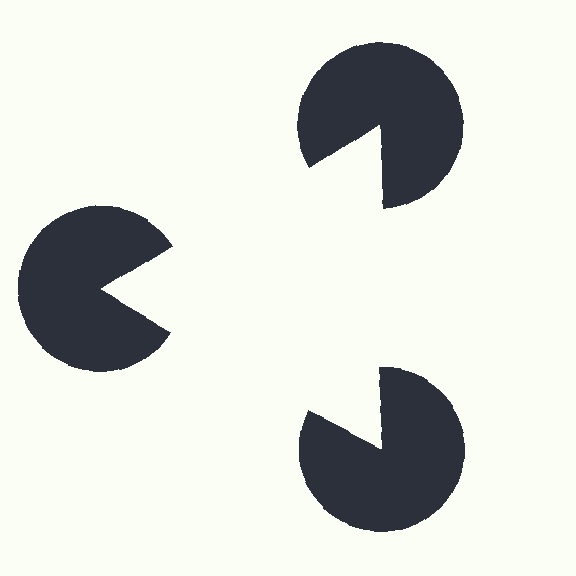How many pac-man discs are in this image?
There are 3 — one at each vertex of the illusory triangle.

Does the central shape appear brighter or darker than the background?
It typically appears slightly brighter than the background, even though no actual brightness change is drawn.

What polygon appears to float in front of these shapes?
An illusory triangle — its edges are inferred from the aligned wedge cuts in the pac-man discs, not physically drawn.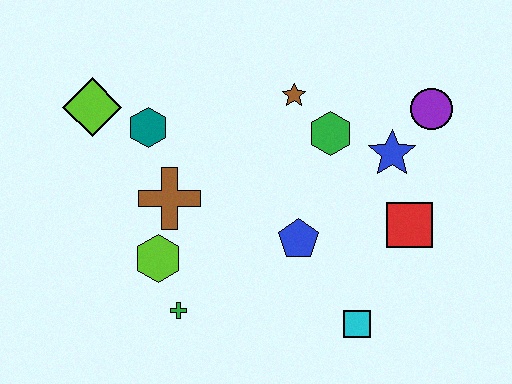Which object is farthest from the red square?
The lime diamond is farthest from the red square.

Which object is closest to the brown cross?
The lime hexagon is closest to the brown cross.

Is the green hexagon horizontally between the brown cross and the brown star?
No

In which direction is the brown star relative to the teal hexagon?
The brown star is to the right of the teal hexagon.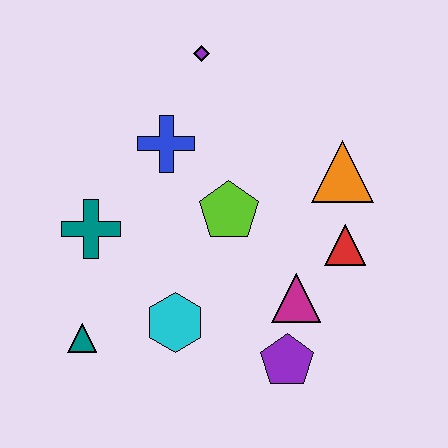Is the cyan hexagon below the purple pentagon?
No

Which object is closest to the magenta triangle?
The purple pentagon is closest to the magenta triangle.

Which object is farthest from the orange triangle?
The teal triangle is farthest from the orange triangle.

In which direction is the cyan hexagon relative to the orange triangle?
The cyan hexagon is to the left of the orange triangle.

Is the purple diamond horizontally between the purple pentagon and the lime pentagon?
No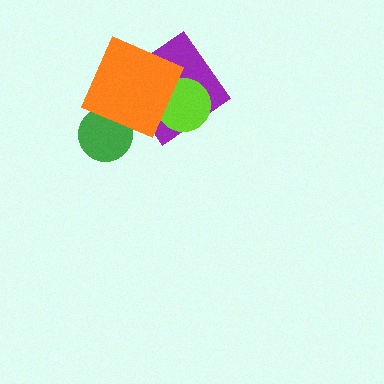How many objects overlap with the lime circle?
2 objects overlap with the lime circle.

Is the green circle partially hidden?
Yes, it is partially covered by another shape.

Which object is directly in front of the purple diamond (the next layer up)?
The lime circle is directly in front of the purple diamond.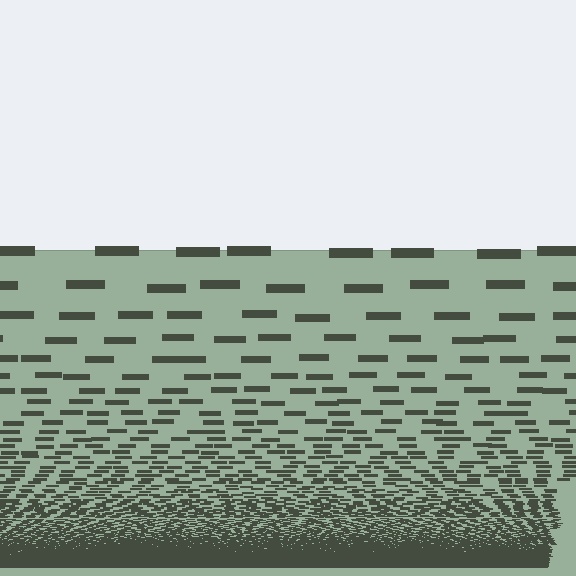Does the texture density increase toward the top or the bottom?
Density increases toward the bottom.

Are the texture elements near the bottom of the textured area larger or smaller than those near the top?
Smaller. The gradient is inverted — elements near the bottom are smaller and denser.